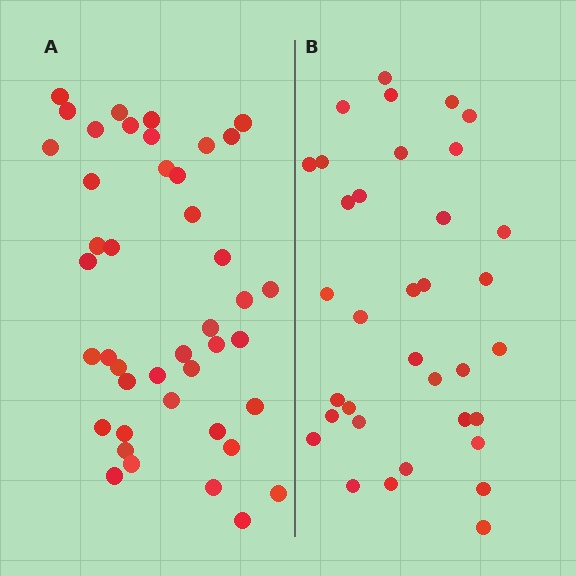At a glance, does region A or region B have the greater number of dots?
Region A (the left region) has more dots.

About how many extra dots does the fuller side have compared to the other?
Region A has roughly 8 or so more dots than region B.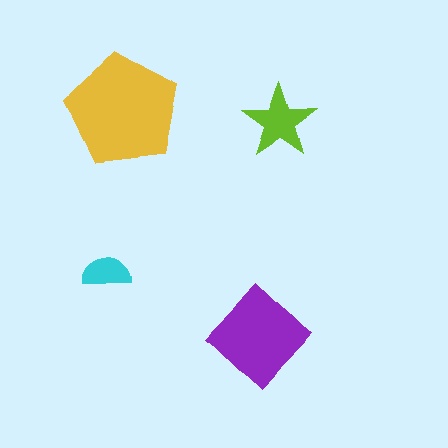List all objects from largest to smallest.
The yellow pentagon, the purple diamond, the lime star, the cyan semicircle.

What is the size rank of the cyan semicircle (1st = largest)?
4th.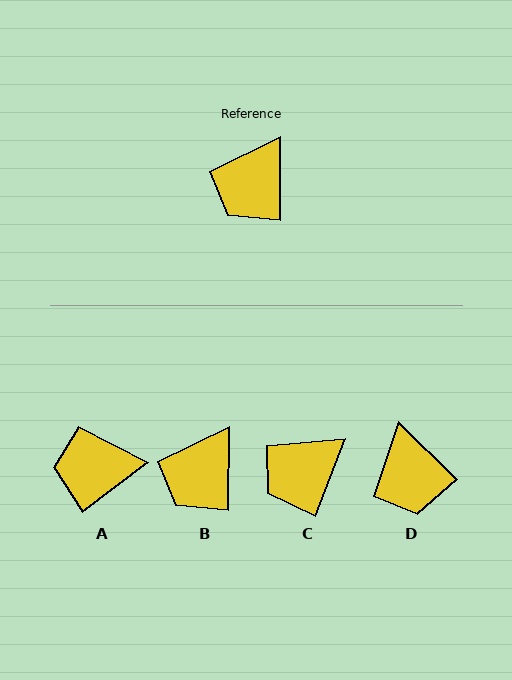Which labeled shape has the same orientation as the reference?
B.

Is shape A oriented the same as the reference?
No, it is off by about 53 degrees.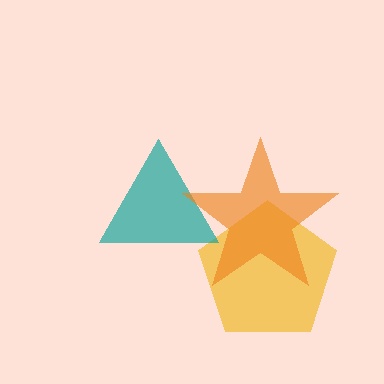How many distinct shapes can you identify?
There are 3 distinct shapes: a yellow pentagon, a teal triangle, an orange star.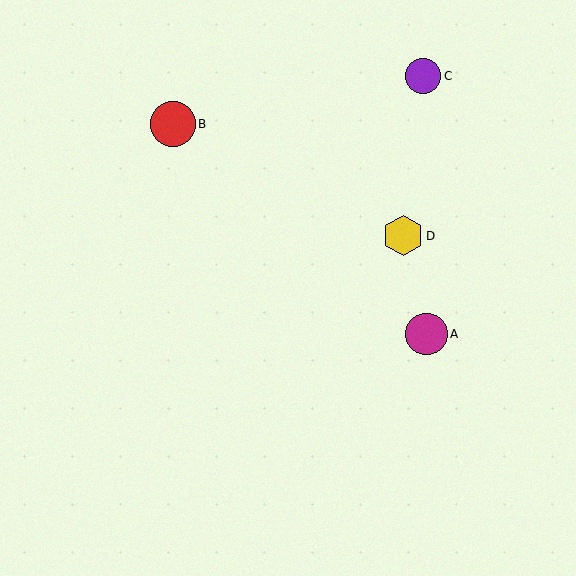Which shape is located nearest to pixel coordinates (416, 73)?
The purple circle (labeled C) at (423, 76) is nearest to that location.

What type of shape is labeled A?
Shape A is a magenta circle.